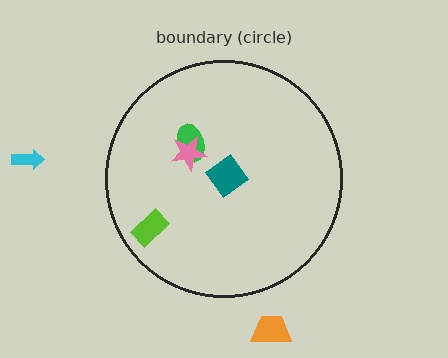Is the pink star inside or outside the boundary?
Inside.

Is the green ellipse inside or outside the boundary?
Inside.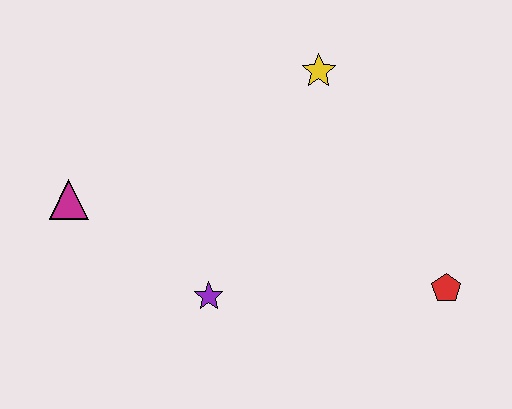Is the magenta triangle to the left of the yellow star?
Yes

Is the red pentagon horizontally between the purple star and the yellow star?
No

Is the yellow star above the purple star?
Yes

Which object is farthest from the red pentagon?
The magenta triangle is farthest from the red pentagon.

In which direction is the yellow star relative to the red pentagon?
The yellow star is above the red pentagon.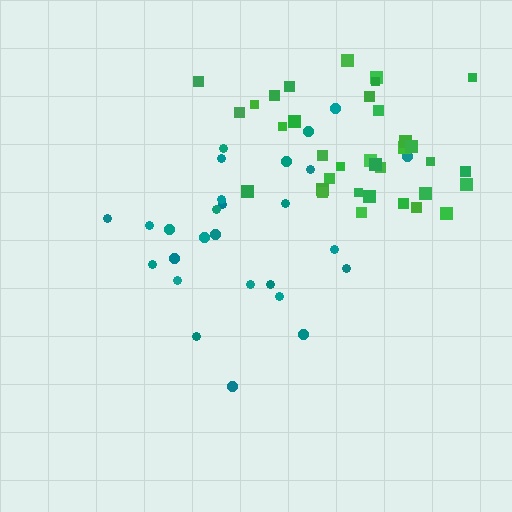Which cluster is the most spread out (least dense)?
Teal.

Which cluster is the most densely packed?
Green.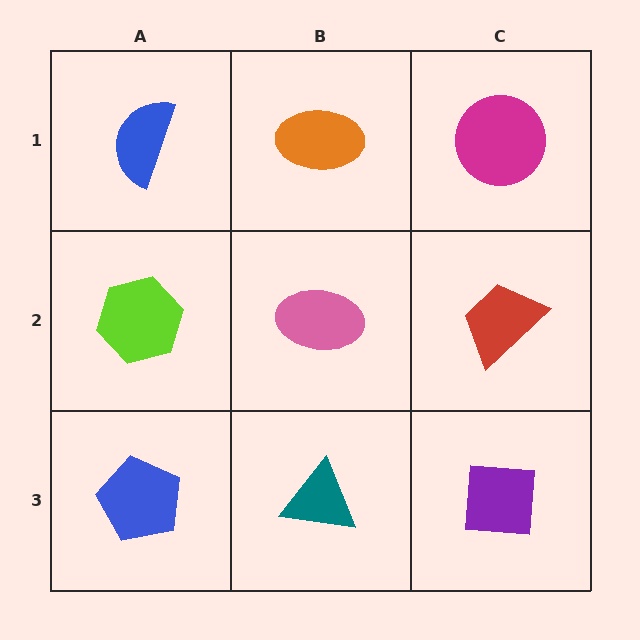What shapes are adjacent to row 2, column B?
An orange ellipse (row 1, column B), a teal triangle (row 3, column B), a lime hexagon (row 2, column A), a red trapezoid (row 2, column C).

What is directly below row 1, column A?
A lime hexagon.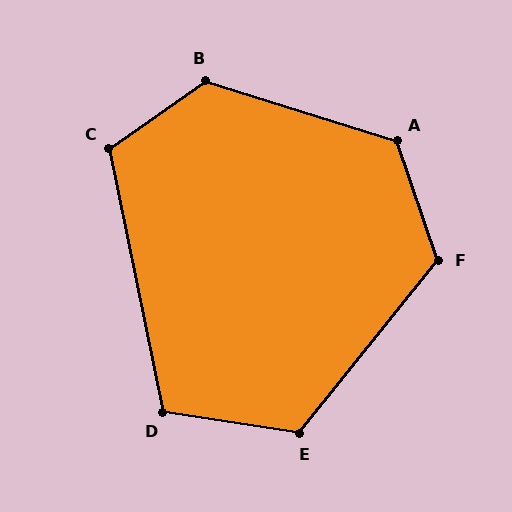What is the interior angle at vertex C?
Approximately 114 degrees (obtuse).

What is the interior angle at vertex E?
Approximately 120 degrees (obtuse).